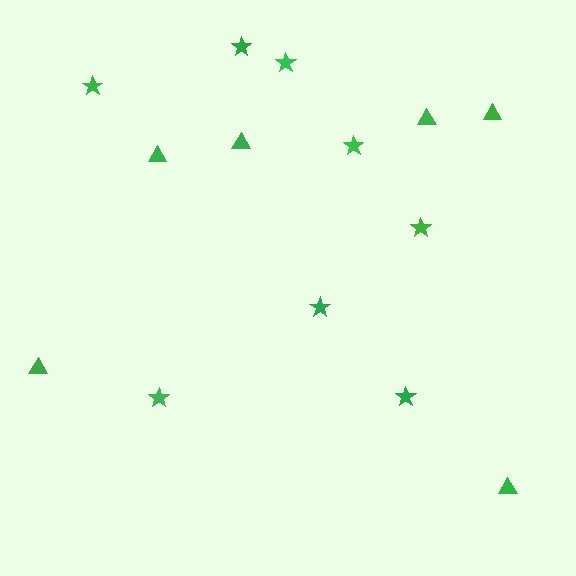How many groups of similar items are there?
There are 2 groups: one group of stars (8) and one group of triangles (6).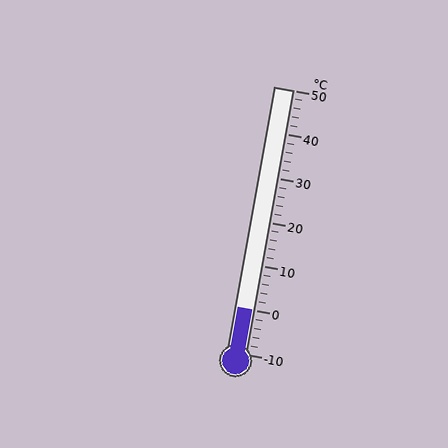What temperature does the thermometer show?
The thermometer shows approximately 0°C.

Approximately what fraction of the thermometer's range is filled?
The thermometer is filled to approximately 15% of its range.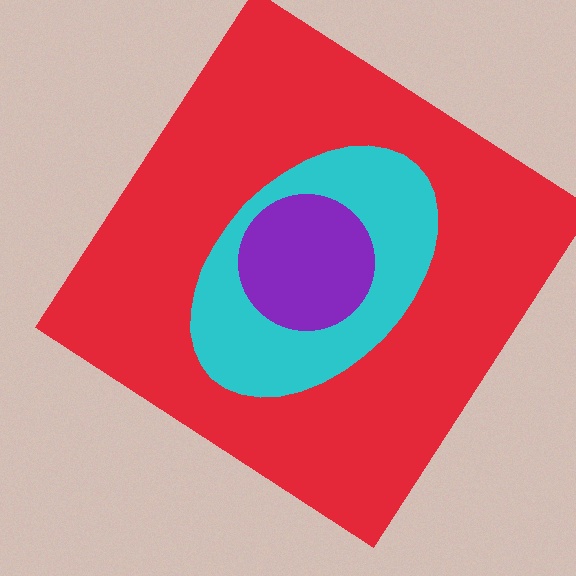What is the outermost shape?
The red diamond.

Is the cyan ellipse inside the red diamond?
Yes.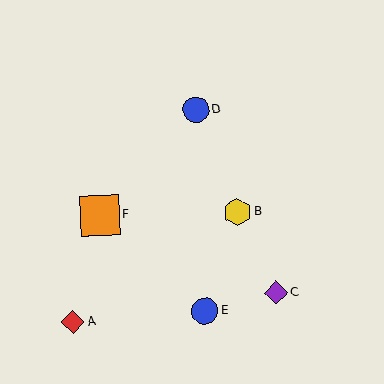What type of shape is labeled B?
Shape B is a yellow hexagon.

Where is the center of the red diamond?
The center of the red diamond is at (73, 322).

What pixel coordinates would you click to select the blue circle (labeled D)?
Click at (196, 110) to select the blue circle D.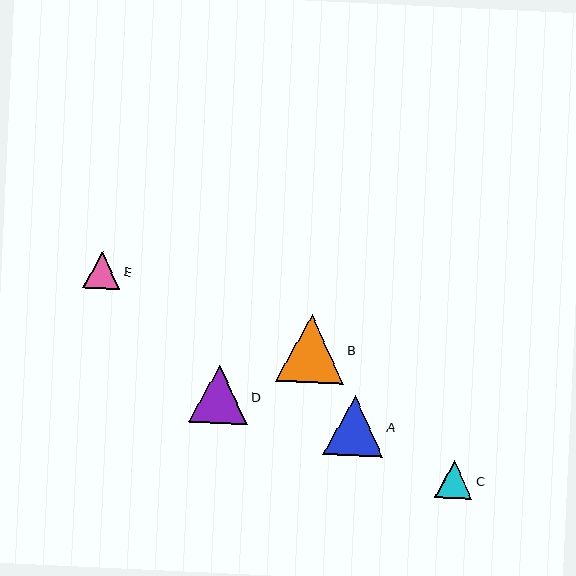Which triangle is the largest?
Triangle B is the largest with a size of approximately 67 pixels.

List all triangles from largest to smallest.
From largest to smallest: B, A, D, C, E.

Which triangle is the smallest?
Triangle E is the smallest with a size of approximately 37 pixels.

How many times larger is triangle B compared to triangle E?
Triangle B is approximately 1.8 times the size of triangle E.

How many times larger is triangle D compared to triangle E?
Triangle D is approximately 1.6 times the size of triangle E.